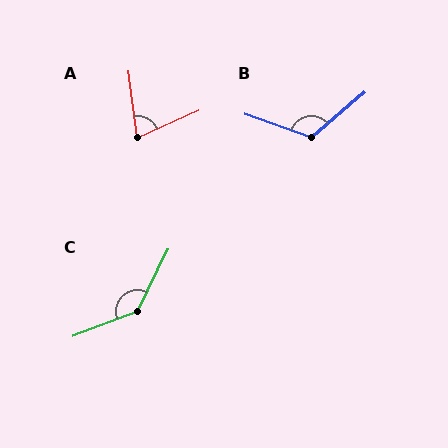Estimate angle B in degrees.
Approximately 120 degrees.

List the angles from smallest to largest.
A (74°), B (120°), C (137°).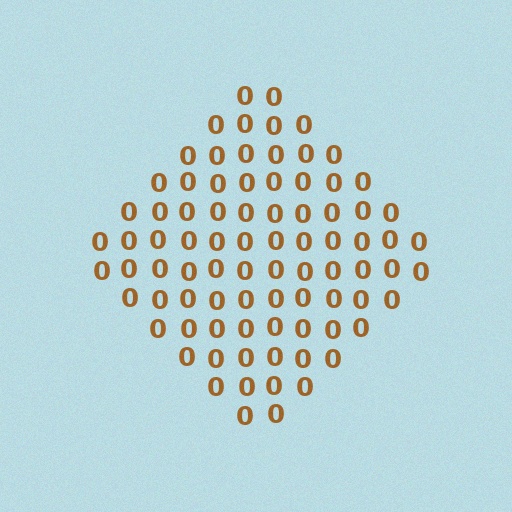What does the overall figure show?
The overall figure shows a diamond.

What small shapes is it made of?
It is made of small digit 0's.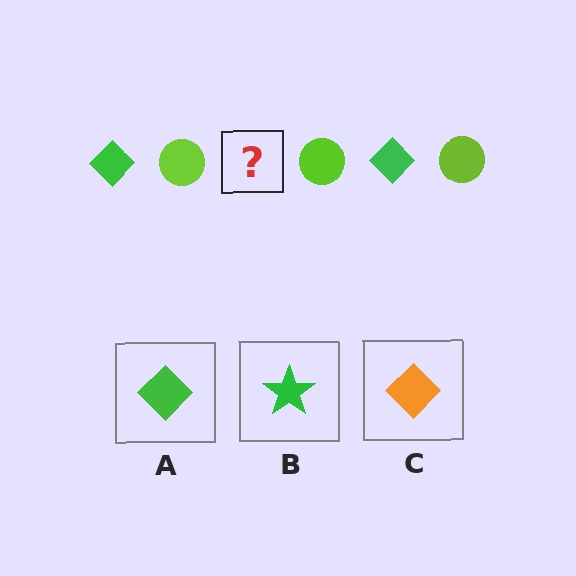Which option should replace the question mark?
Option A.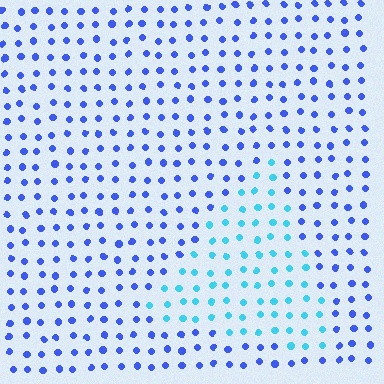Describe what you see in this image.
The image is filled with small blue elements in a uniform arrangement. A triangle-shaped region is visible where the elements are tinted to a slightly different hue, forming a subtle color boundary.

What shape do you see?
I see a triangle.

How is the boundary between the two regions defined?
The boundary is defined purely by a slight shift in hue (about 41 degrees). Spacing, size, and orientation are identical on both sides.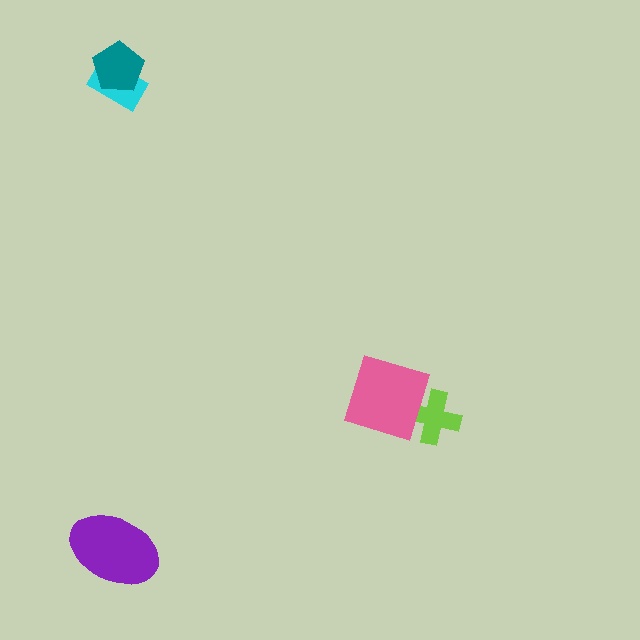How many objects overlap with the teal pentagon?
1 object overlaps with the teal pentagon.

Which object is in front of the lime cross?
The pink diamond is in front of the lime cross.